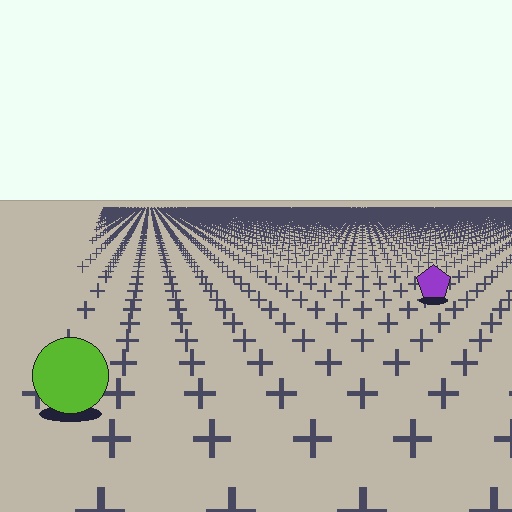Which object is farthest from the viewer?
The purple pentagon is farthest from the viewer. It appears smaller and the ground texture around it is denser.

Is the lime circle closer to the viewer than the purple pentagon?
Yes. The lime circle is closer — you can tell from the texture gradient: the ground texture is coarser near it.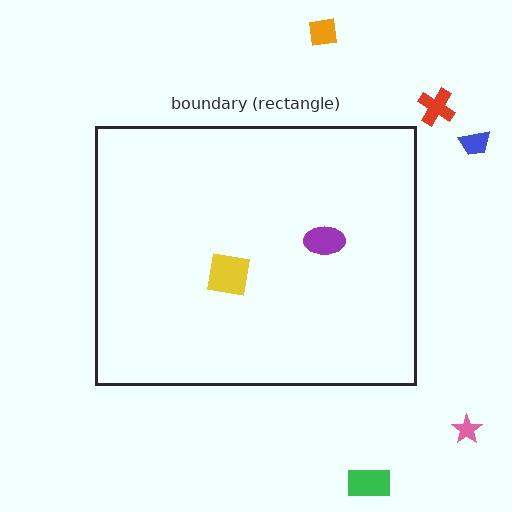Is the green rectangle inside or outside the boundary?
Outside.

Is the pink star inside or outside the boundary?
Outside.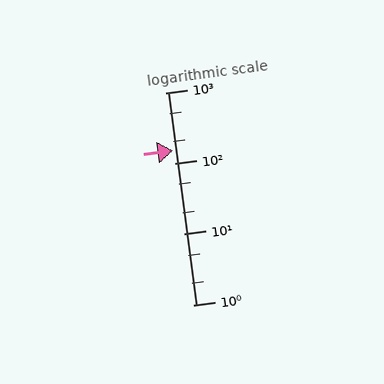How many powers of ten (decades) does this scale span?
The scale spans 3 decades, from 1 to 1000.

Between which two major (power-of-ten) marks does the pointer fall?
The pointer is between 100 and 1000.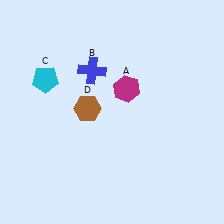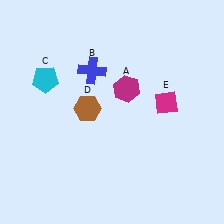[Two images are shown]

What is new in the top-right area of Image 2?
A magenta diamond (E) was added in the top-right area of Image 2.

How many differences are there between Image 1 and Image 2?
There is 1 difference between the two images.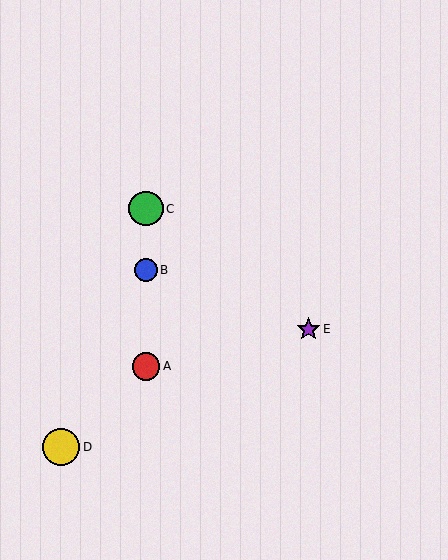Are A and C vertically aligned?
Yes, both are at x≈146.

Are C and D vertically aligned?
No, C is at x≈146 and D is at x≈61.